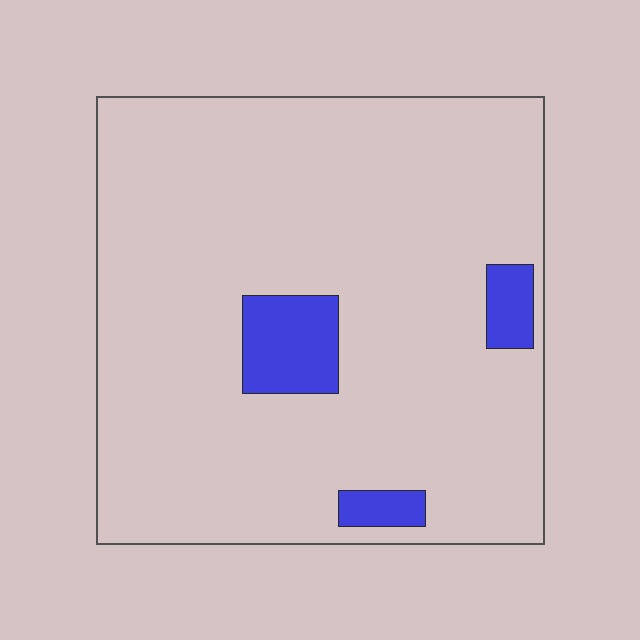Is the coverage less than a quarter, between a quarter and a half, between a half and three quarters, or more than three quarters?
Less than a quarter.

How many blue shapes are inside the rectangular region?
3.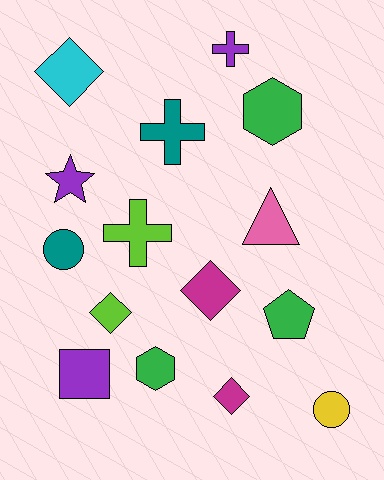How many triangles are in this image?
There is 1 triangle.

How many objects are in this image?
There are 15 objects.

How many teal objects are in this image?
There are 2 teal objects.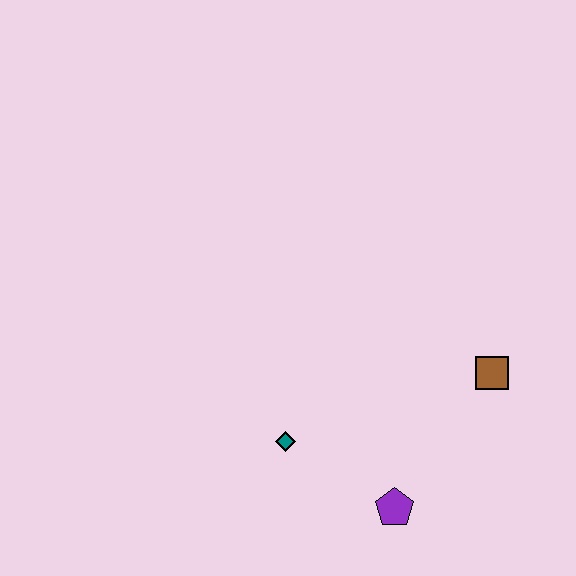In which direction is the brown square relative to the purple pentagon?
The brown square is above the purple pentagon.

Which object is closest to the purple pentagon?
The teal diamond is closest to the purple pentagon.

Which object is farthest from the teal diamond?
The brown square is farthest from the teal diamond.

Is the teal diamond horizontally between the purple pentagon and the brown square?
No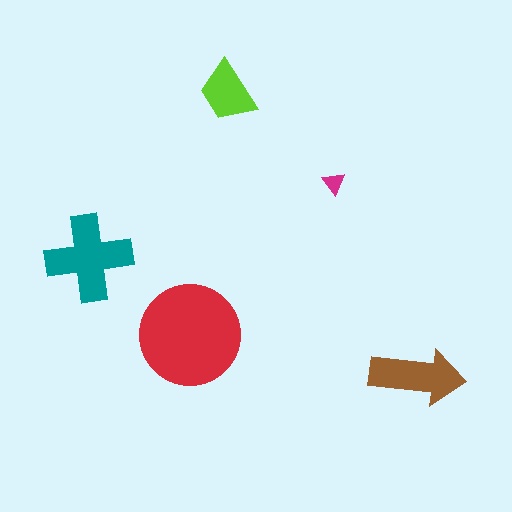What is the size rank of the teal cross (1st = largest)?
2nd.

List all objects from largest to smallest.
The red circle, the teal cross, the brown arrow, the lime trapezoid, the magenta triangle.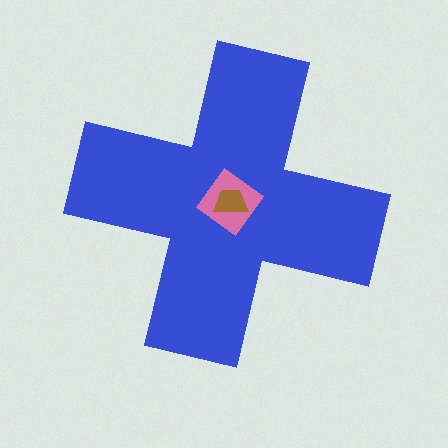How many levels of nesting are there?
3.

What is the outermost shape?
The blue cross.